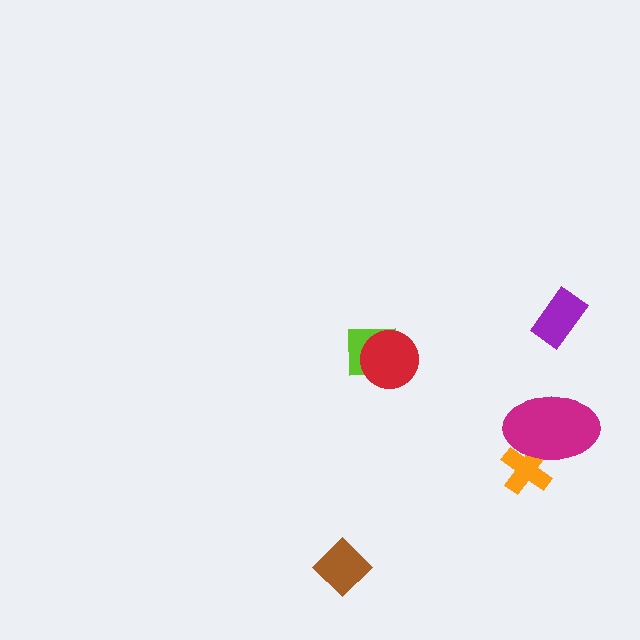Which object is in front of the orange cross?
The magenta ellipse is in front of the orange cross.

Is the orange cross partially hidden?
Yes, it is partially covered by another shape.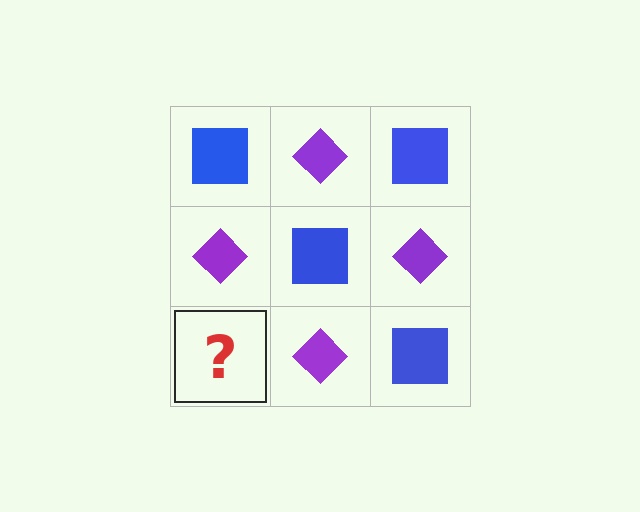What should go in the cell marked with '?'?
The missing cell should contain a blue square.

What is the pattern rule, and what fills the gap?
The rule is that it alternates blue square and purple diamond in a checkerboard pattern. The gap should be filled with a blue square.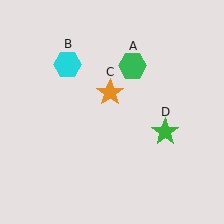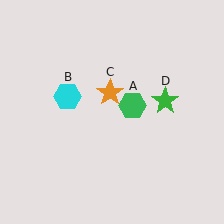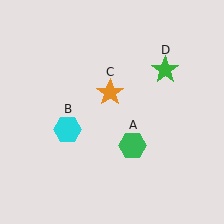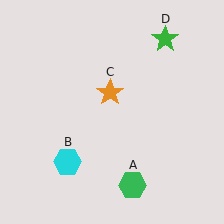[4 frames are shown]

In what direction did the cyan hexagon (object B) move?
The cyan hexagon (object B) moved down.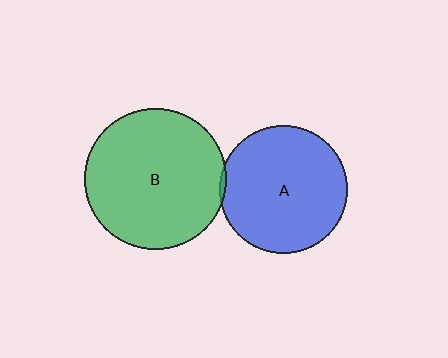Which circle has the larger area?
Circle B (green).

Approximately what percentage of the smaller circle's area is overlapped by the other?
Approximately 5%.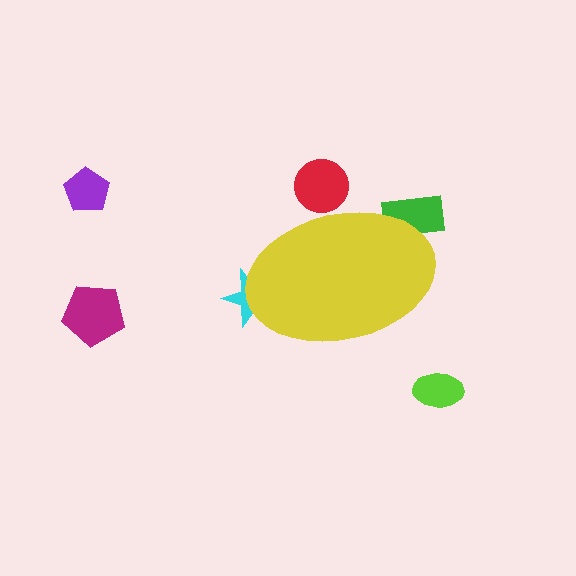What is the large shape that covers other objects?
A yellow ellipse.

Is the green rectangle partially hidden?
Yes, the green rectangle is partially hidden behind the yellow ellipse.